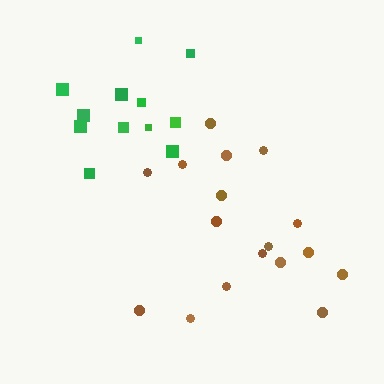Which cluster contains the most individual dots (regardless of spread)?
Brown (17).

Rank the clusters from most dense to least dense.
green, brown.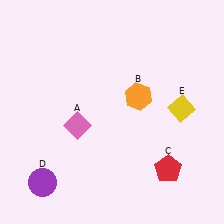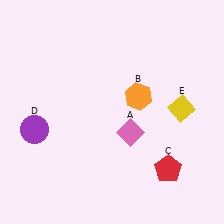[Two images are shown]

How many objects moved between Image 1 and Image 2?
2 objects moved between the two images.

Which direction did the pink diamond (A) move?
The pink diamond (A) moved right.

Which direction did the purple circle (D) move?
The purple circle (D) moved up.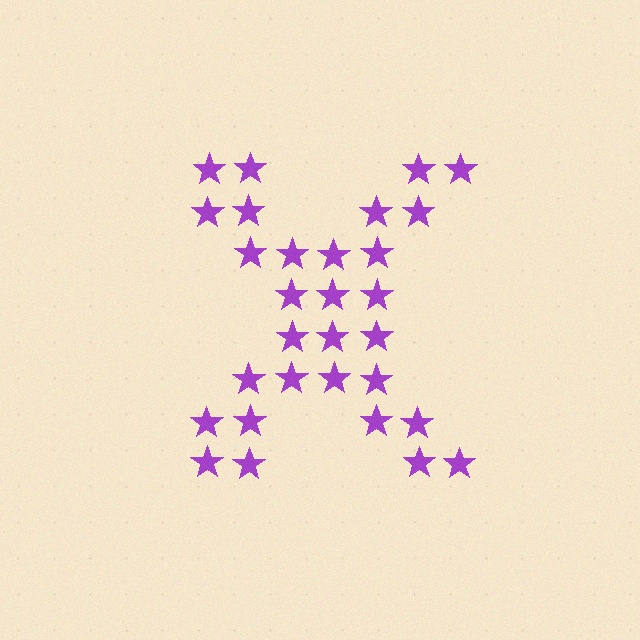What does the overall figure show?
The overall figure shows the letter X.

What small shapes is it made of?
It is made of small stars.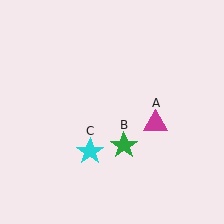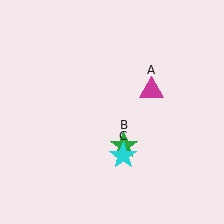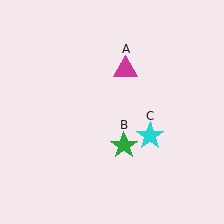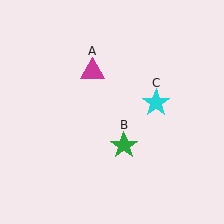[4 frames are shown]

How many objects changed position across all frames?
2 objects changed position: magenta triangle (object A), cyan star (object C).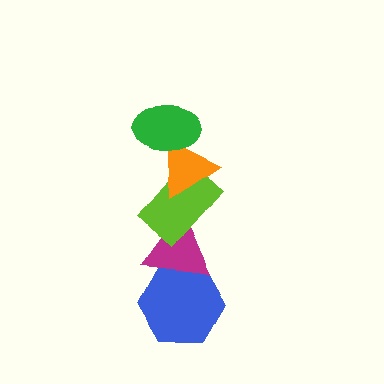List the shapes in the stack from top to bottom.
From top to bottom: the green ellipse, the orange triangle, the lime rectangle, the magenta triangle, the blue hexagon.